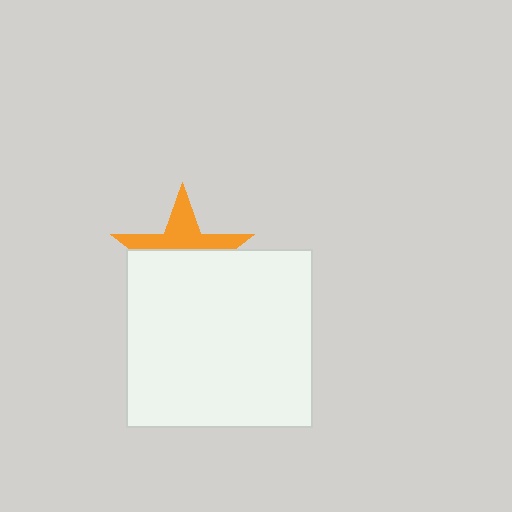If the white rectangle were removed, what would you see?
You would see the complete orange star.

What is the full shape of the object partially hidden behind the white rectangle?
The partially hidden object is an orange star.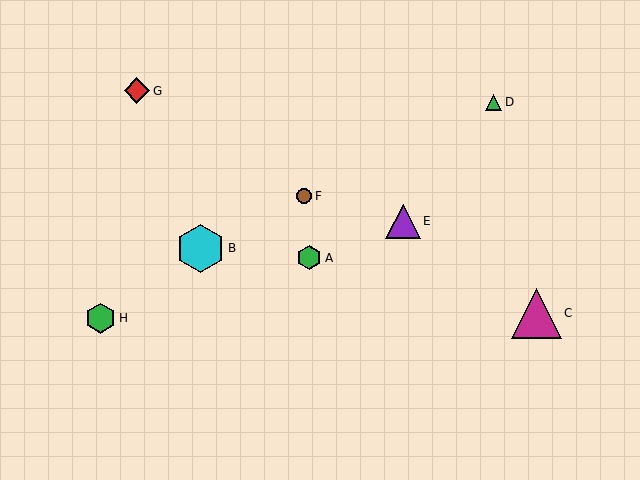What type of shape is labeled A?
Shape A is a green hexagon.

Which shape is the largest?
The magenta triangle (labeled C) is the largest.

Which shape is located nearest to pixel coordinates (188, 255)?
The cyan hexagon (labeled B) at (201, 248) is nearest to that location.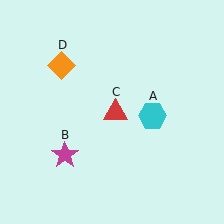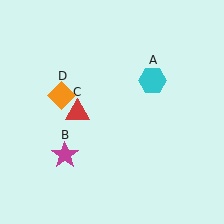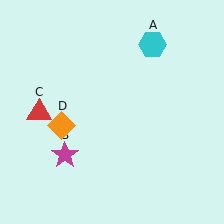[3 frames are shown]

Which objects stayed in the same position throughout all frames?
Magenta star (object B) remained stationary.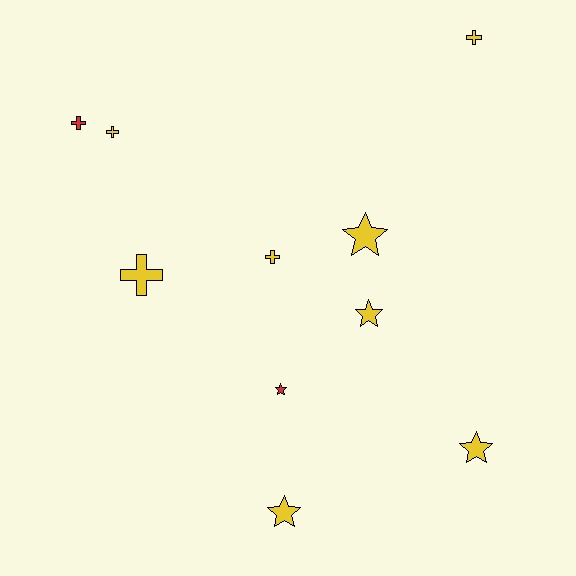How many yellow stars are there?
There are 4 yellow stars.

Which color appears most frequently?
Yellow, with 8 objects.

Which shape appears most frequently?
Cross, with 5 objects.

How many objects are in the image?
There are 10 objects.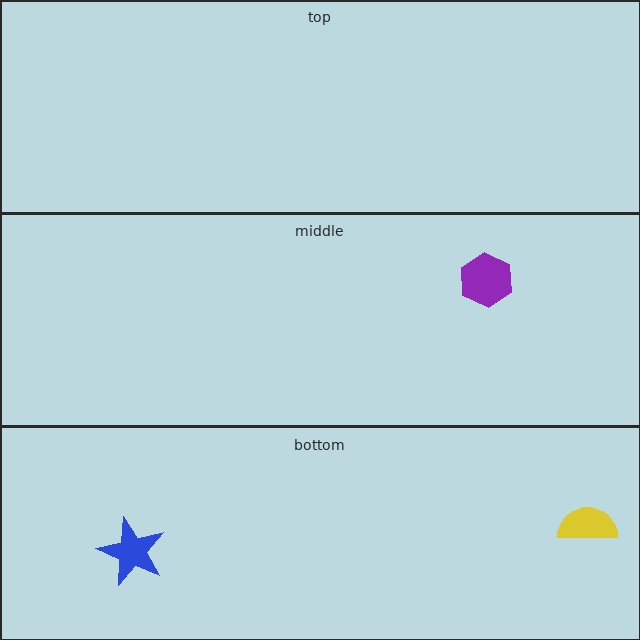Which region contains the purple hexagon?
The middle region.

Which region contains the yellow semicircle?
The bottom region.